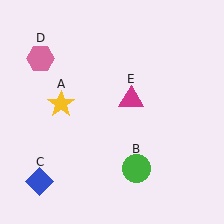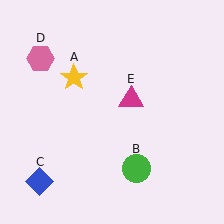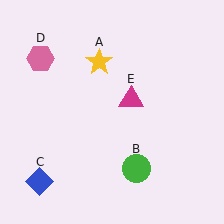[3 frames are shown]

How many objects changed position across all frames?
1 object changed position: yellow star (object A).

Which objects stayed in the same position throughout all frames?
Green circle (object B) and blue diamond (object C) and pink hexagon (object D) and magenta triangle (object E) remained stationary.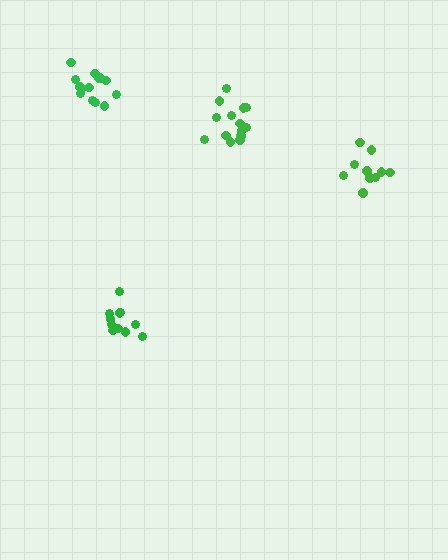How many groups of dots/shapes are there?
There are 4 groups.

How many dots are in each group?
Group 1: 10 dots, Group 2: 14 dots, Group 3: 14 dots, Group 4: 11 dots (49 total).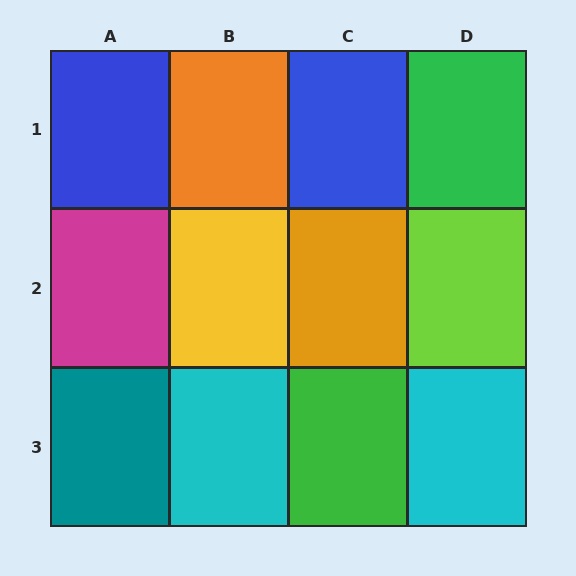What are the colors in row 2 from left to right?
Magenta, yellow, orange, lime.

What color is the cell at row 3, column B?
Cyan.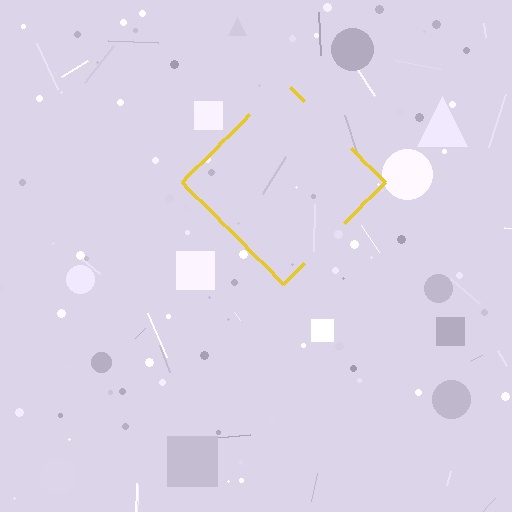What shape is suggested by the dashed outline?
The dashed outline suggests a diamond.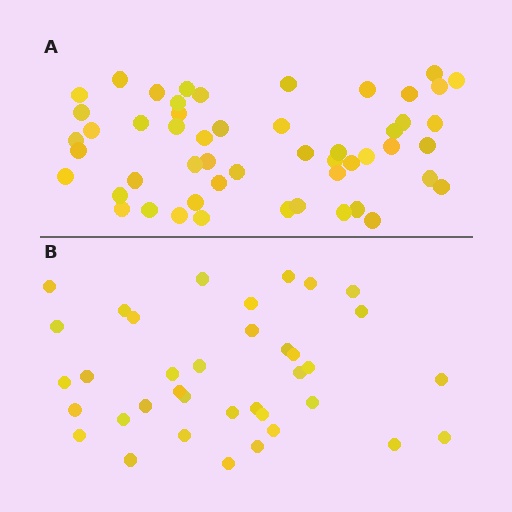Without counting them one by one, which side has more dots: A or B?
Region A (the top region) has more dots.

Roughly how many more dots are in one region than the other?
Region A has approximately 15 more dots than region B.